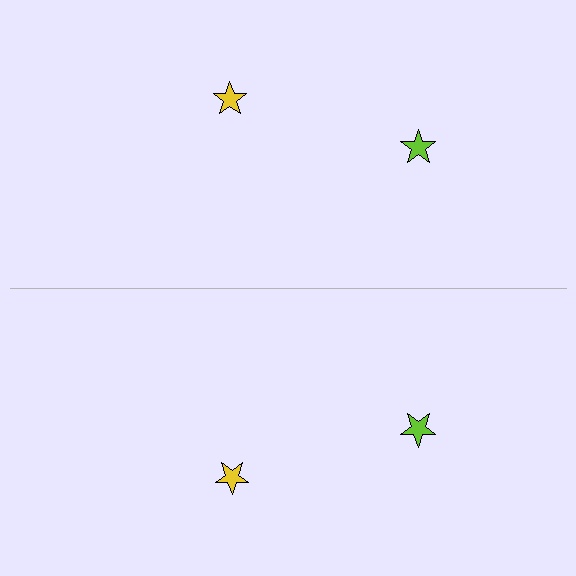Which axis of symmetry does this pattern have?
The pattern has a horizontal axis of symmetry running through the center of the image.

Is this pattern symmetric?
Yes, this pattern has bilateral (reflection) symmetry.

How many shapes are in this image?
There are 4 shapes in this image.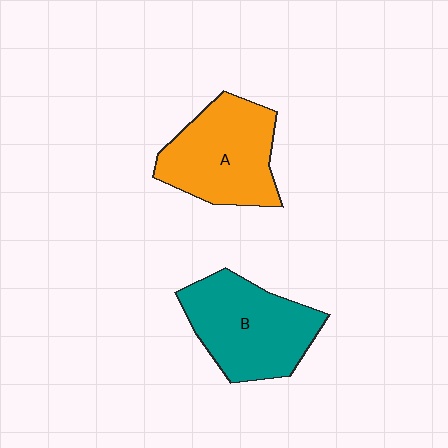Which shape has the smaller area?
Shape A (orange).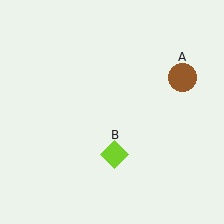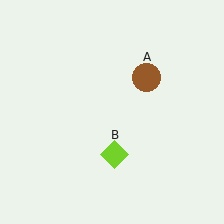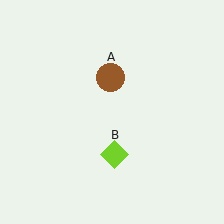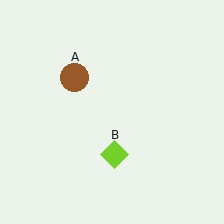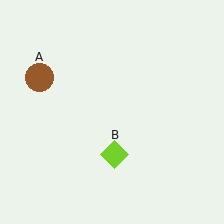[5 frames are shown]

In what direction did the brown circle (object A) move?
The brown circle (object A) moved left.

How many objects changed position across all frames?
1 object changed position: brown circle (object A).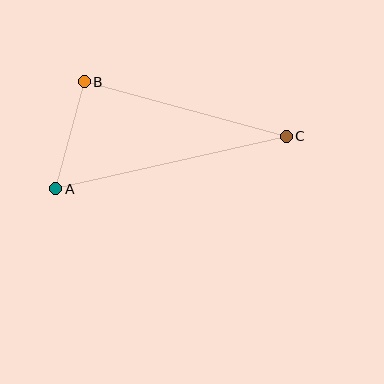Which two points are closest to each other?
Points A and B are closest to each other.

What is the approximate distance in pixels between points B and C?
The distance between B and C is approximately 209 pixels.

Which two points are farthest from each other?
Points A and C are farthest from each other.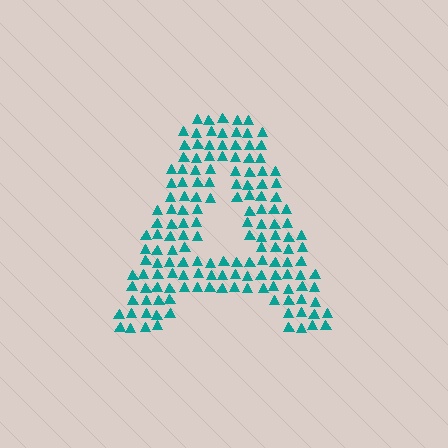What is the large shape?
The large shape is the letter A.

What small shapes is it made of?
It is made of small triangles.